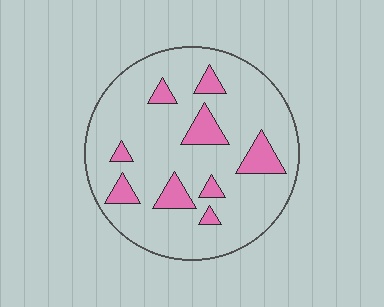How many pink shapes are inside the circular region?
9.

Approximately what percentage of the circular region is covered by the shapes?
Approximately 15%.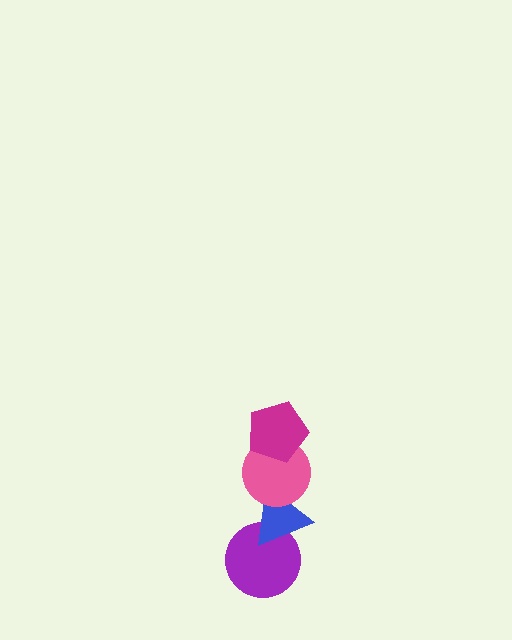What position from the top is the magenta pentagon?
The magenta pentagon is 1st from the top.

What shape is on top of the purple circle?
The blue triangle is on top of the purple circle.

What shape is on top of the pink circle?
The magenta pentagon is on top of the pink circle.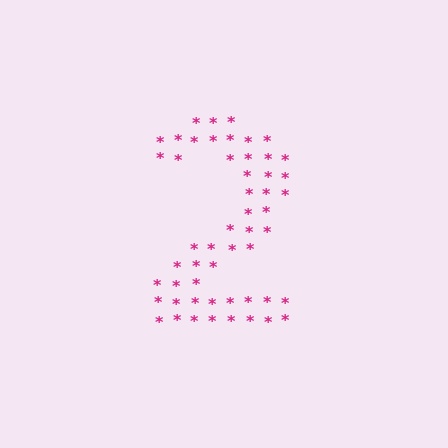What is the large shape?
The large shape is the digit 2.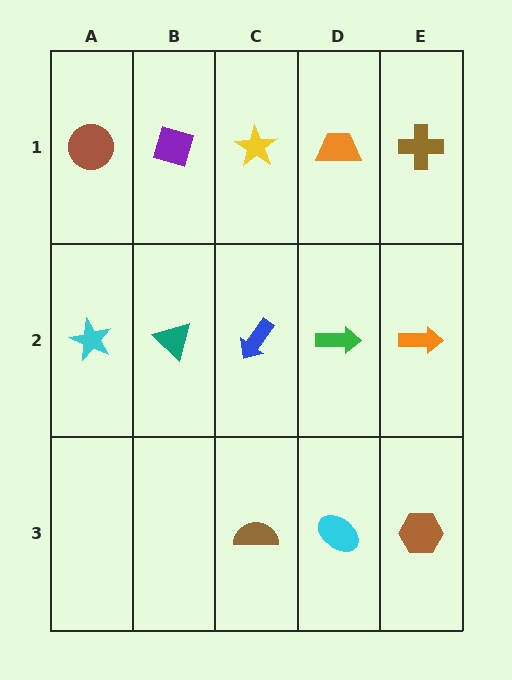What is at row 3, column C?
A brown semicircle.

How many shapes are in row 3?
3 shapes.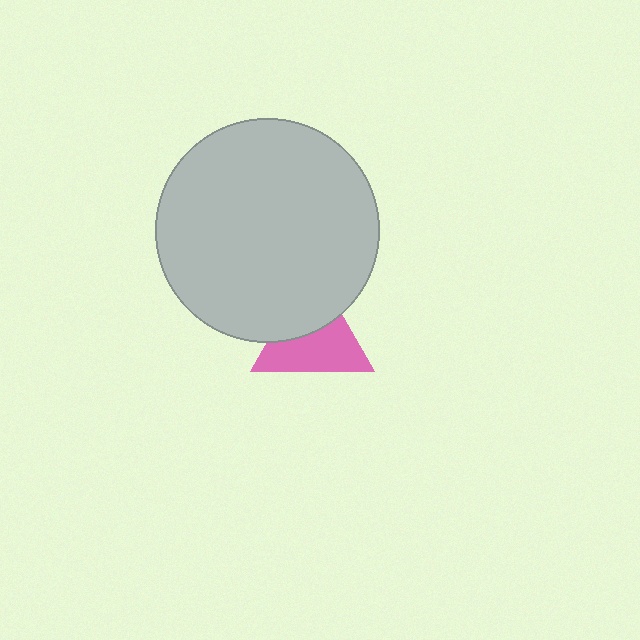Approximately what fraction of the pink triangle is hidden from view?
Roughly 41% of the pink triangle is hidden behind the light gray circle.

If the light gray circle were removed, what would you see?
You would see the complete pink triangle.